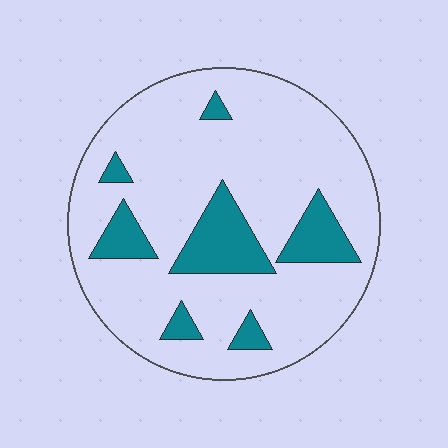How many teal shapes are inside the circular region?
7.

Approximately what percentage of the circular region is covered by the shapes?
Approximately 20%.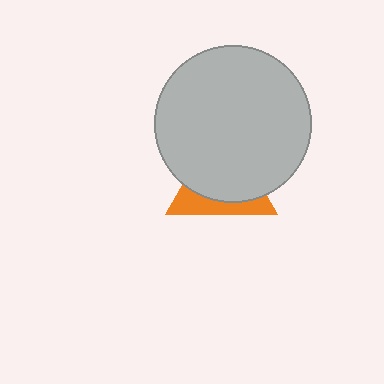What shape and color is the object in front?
The object in front is a light gray circle.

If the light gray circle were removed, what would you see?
You would see the complete orange triangle.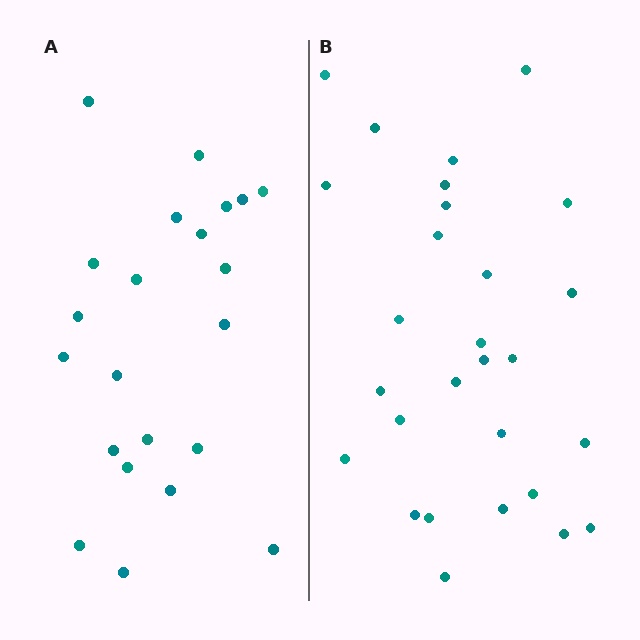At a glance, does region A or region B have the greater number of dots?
Region B (the right region) has more dots.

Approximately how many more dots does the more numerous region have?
Region B has about 6 more dots than region A.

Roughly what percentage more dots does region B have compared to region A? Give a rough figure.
About 25% more.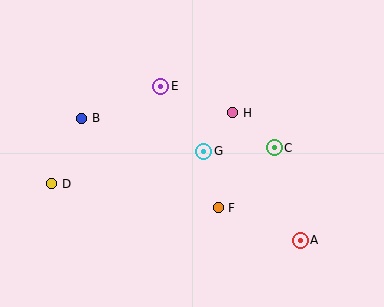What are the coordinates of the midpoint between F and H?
The midpoint between F and H is at (225, 160).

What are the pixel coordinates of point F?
Point F is at (218, 208).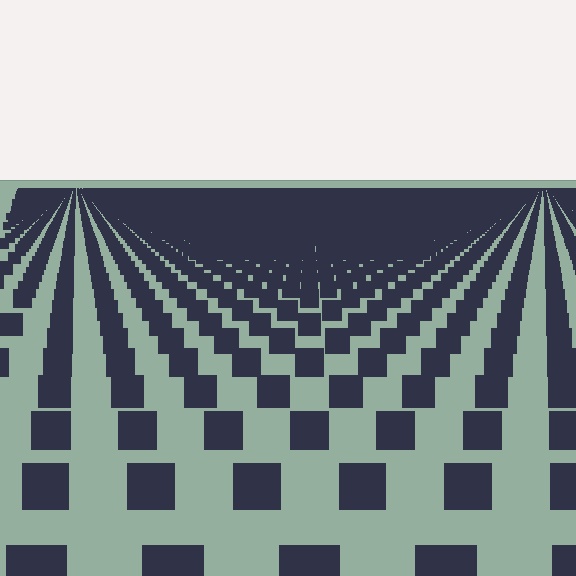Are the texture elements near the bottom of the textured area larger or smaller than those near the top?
Larger. Near the bottom, elements are closer to the viewer and appear at a bigger on-screen size.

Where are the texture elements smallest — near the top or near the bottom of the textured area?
Near the top.